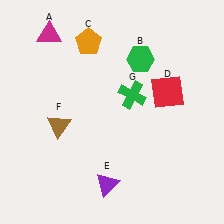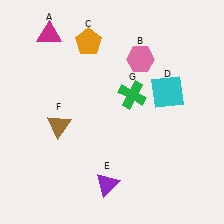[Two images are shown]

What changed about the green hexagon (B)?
In Image 1, B is green. In Image 2, it changed to pink.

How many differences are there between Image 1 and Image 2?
There are 2 differences between the two images.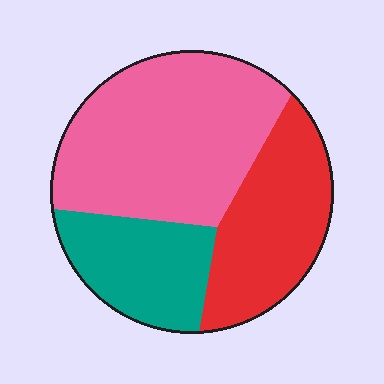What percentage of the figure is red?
Red covers 29% of the figure.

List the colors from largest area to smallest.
From largest to smallest: pink, red, teal.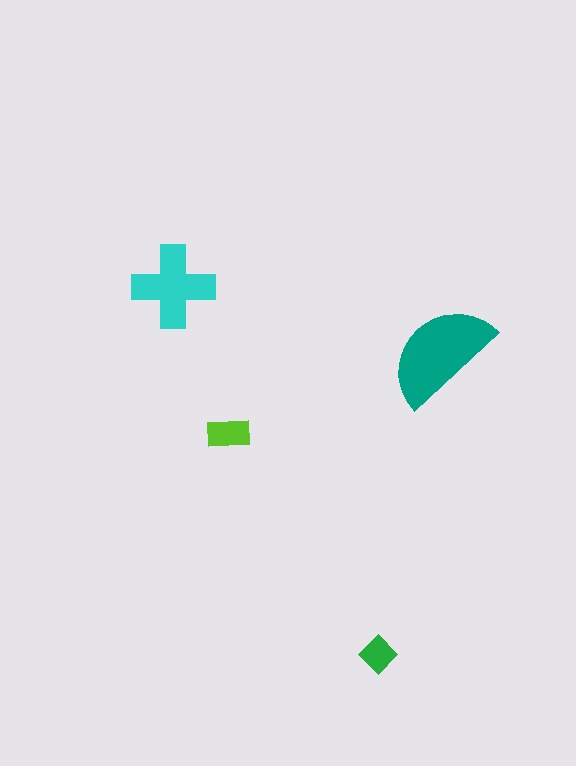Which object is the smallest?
The green diamond.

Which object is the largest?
The teal semicircle.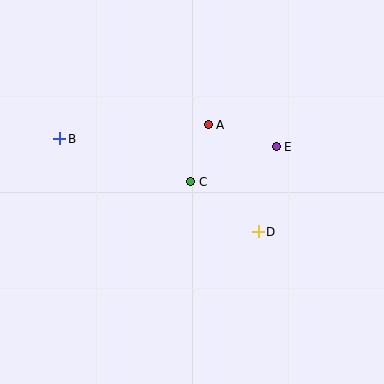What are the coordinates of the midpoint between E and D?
The midpoint between E and D is at (267, 189).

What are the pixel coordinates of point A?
Point A is at (208, 125).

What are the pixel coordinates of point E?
Point E is at (276, 147).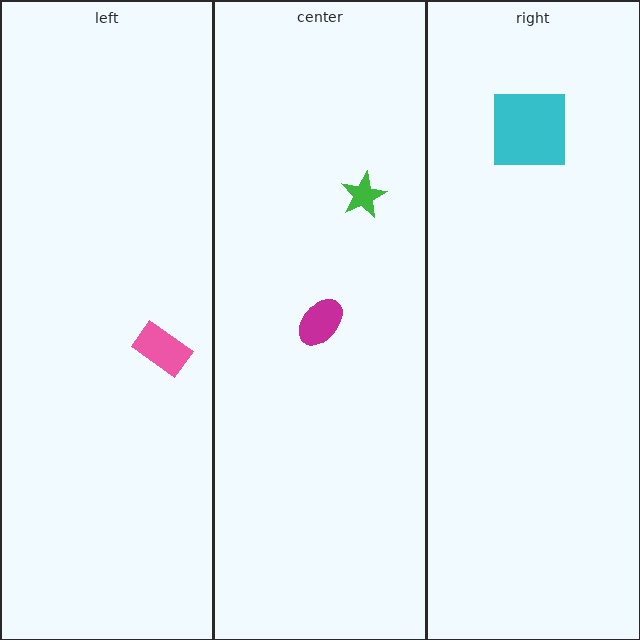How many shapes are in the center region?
2.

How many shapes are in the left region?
1.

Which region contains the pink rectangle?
The left region.